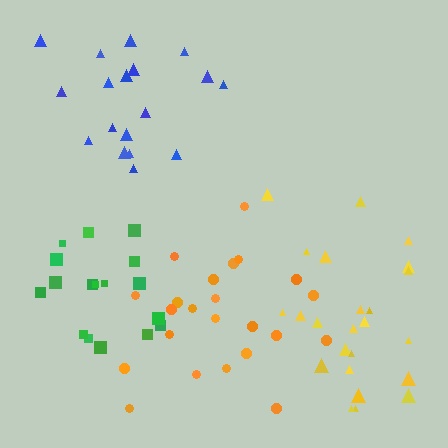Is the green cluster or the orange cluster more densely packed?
Orange.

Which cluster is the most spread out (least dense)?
Yellow.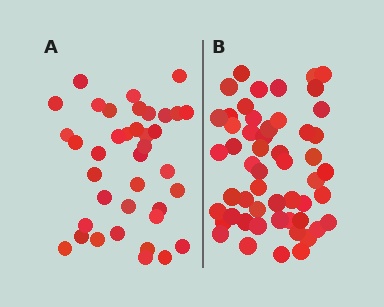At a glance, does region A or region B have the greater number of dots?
Region B (the right region) has more dots.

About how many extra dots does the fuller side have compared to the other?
Region B has approximately 15 more dots than region A.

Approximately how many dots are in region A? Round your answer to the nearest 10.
About 40 dots. (The exact count is 38, which rounds to 40.)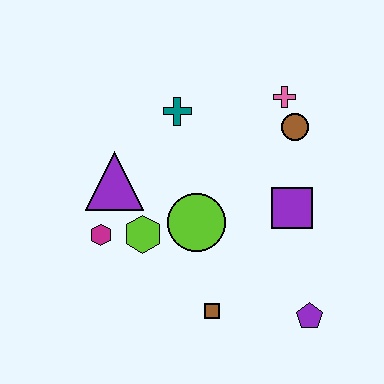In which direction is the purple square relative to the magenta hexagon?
The purple square is to the right of the magenta hexagon.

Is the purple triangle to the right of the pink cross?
No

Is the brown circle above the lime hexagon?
Yes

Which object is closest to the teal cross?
The purple triangle is closest to the teal cross.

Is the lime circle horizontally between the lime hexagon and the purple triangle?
No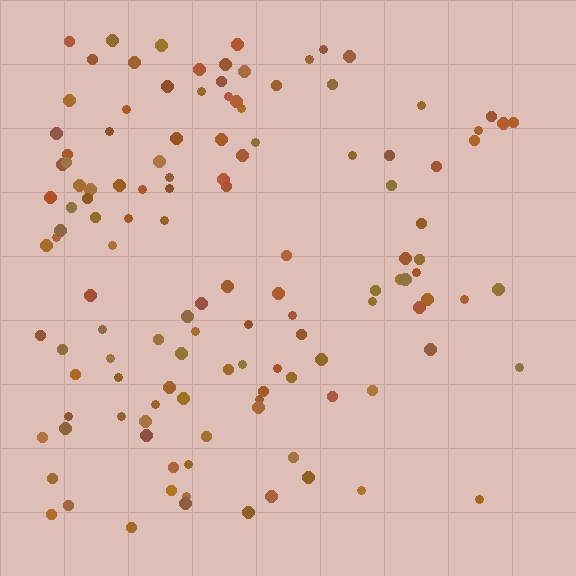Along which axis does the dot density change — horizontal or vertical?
Horizontal.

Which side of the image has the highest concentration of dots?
The left.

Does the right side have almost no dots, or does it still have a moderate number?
Still a moderate number, just noticeably fewer than the left.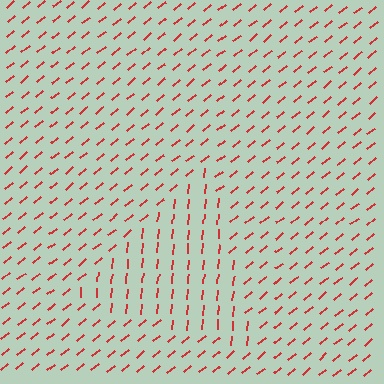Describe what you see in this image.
The image is filled with small red line segments. A triangle region in the image has lines oriented differently from the surrounding lines, creating a visible texture boundary.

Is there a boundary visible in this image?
Yes, there is a texture boundary formed by a change in line orientation.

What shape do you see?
I see a triangle.